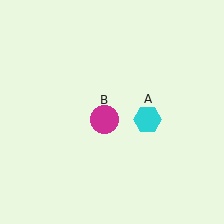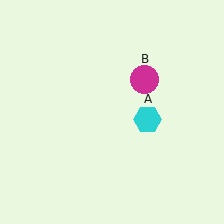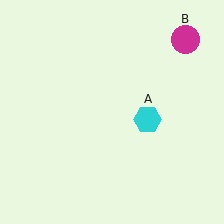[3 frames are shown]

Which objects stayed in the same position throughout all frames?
Cyan hexagon (object A) remained stationary.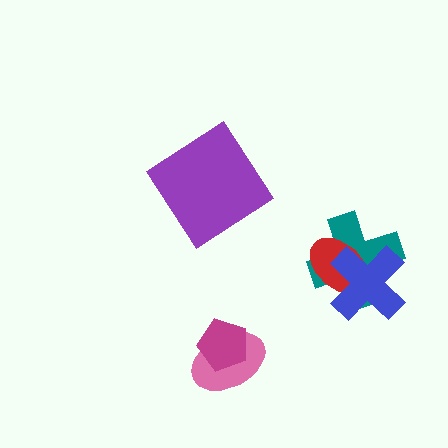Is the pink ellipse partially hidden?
Yes, it is partially covered by another shape.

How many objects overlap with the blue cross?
2 objects overlap with the blue cross.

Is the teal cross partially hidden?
Yes, it is partially covered by another shape.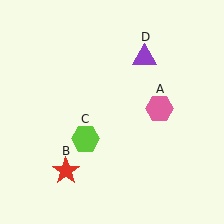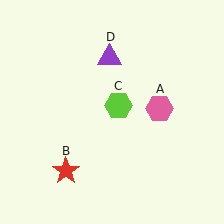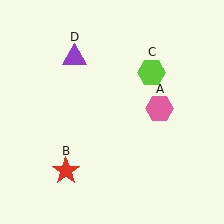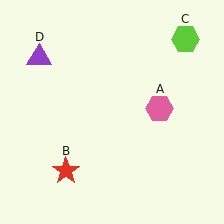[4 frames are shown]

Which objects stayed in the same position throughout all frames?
Pink hexagon (object A) and red star (object B) remained stationary.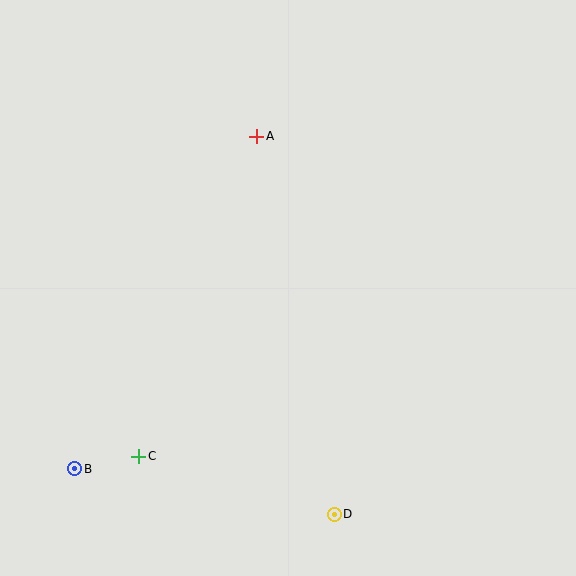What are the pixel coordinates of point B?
Point B is at (75, 469).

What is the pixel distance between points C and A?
The distance between C and A is 341 pixels.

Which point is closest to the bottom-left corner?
Point B is closest to the bottom-left corner.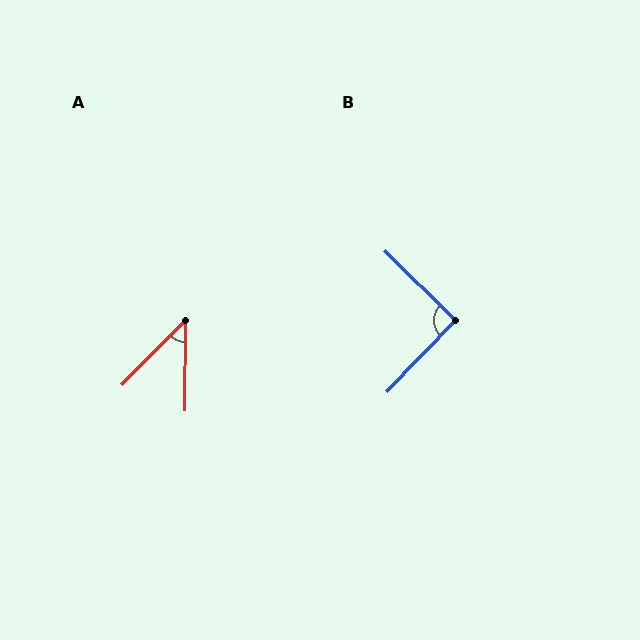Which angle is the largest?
B, at approximately 91 degrees.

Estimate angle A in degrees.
Approximately 44 degrees.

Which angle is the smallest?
A, at approximately 44 degrees.